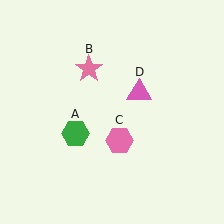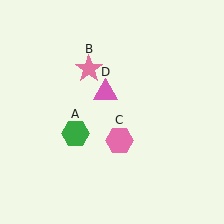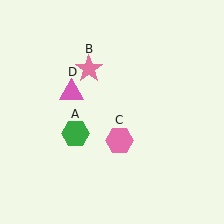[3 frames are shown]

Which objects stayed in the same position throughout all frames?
Green hexagon (object A) and pink star (object B) and pink hexagon (object C) remained stationary.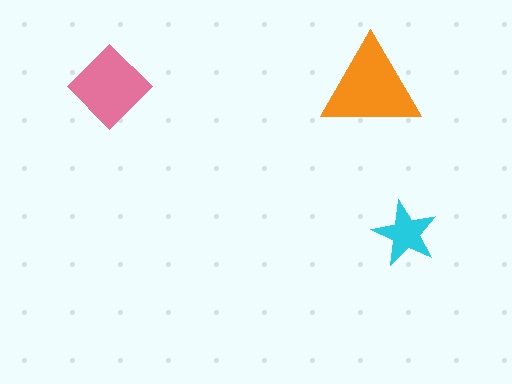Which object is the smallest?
The cyan star.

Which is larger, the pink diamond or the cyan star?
The pink diamond.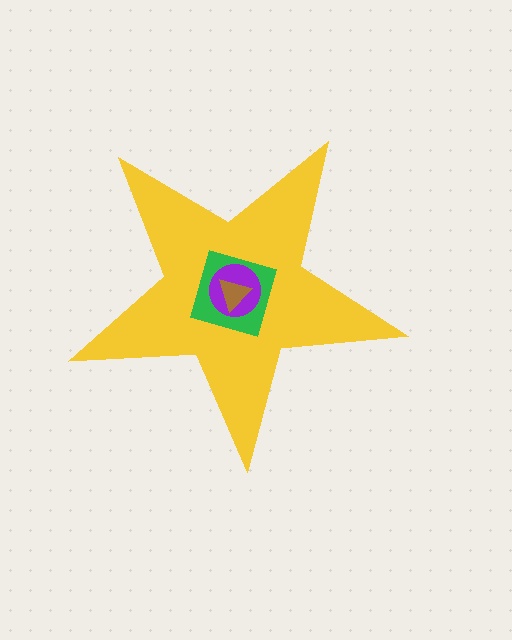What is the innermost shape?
The brown triangle.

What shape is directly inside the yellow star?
The green diamond.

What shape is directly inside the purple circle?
The brown triangle.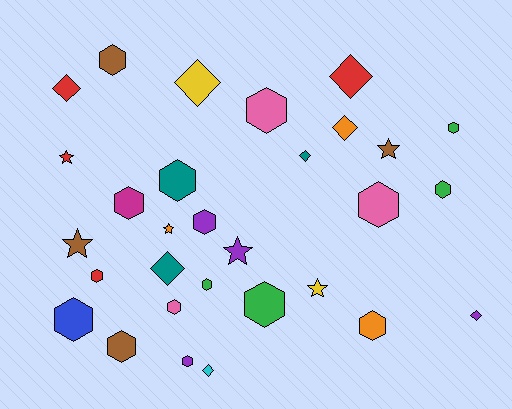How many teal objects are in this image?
There are 3 teal objects.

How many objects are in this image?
There are 30 objects.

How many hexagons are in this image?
There are 16 hexagons.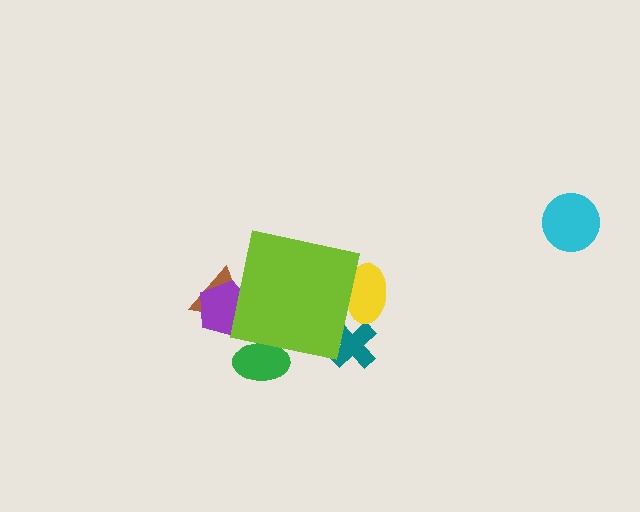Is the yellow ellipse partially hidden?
Yes, the yellow ellipse is partially hidden behind the lime square.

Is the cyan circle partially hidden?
No, the cyan circle is fully visible.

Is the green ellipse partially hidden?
Yes, the green ellipse is partially hidden behind the lime square.